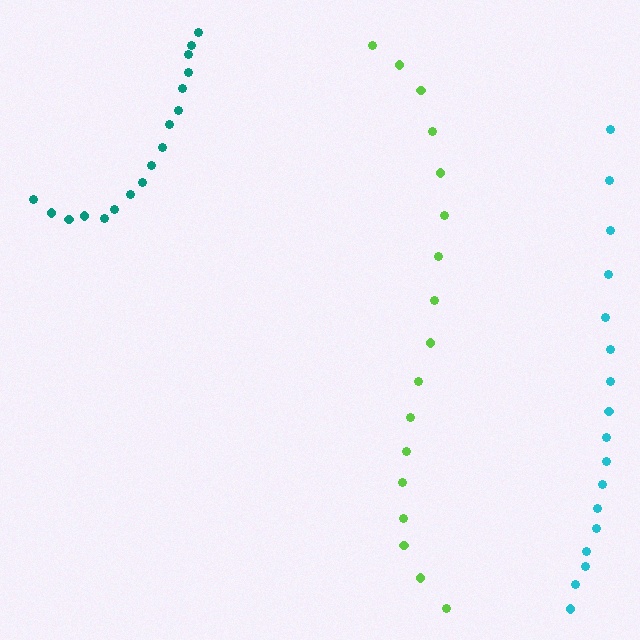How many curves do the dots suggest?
There are 3 distinct paths.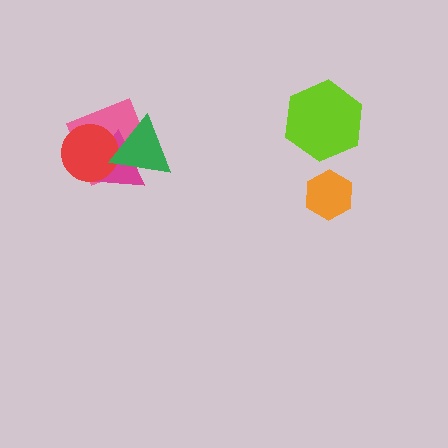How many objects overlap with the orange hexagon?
0 objects overlap with the orange hexagon.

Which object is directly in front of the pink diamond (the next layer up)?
The magenta triangle is directly in front of the pink diamond.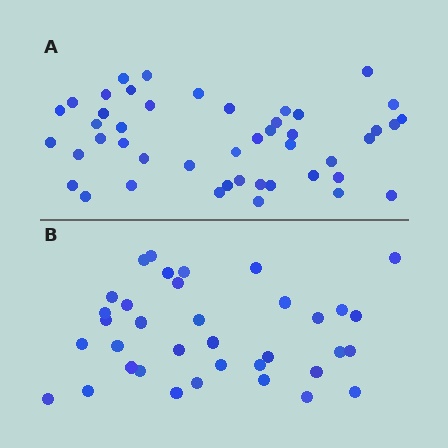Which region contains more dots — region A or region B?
Region A (the top region) has more dots.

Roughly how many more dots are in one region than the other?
Region A has roughly 10 or so more dots than region B.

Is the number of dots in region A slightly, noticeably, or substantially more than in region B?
Region A has noticeably more, but not dramatically so. The ratio is roughly 1.3 to 1.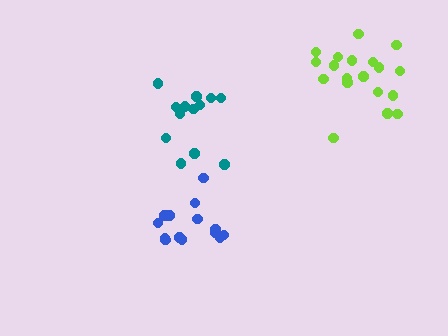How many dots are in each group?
Group 1: 19 dots, Group 2: 13 dots, Group 3: 14 dots (46 total).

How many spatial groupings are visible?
There are 3 spatial groupings.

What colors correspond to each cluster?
The clusters are colored: lime, teal, blue.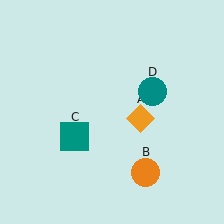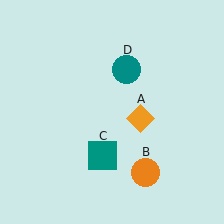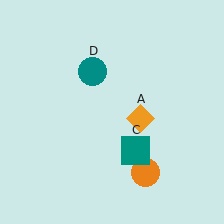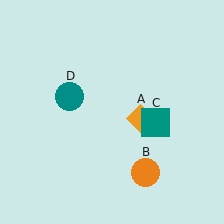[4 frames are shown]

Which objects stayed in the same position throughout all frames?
Orange diamond (object A) and orange circle (object B) remained stationary.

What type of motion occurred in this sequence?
The teal square (object C), teal circle (object D) rotated counterclockwise around the center of the scene.